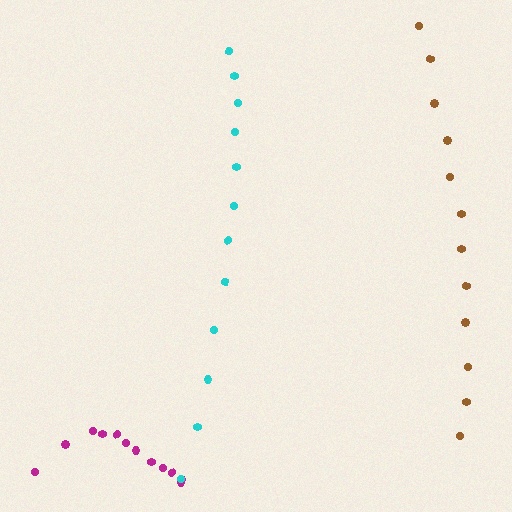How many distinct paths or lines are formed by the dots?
There are 3 distinct paths.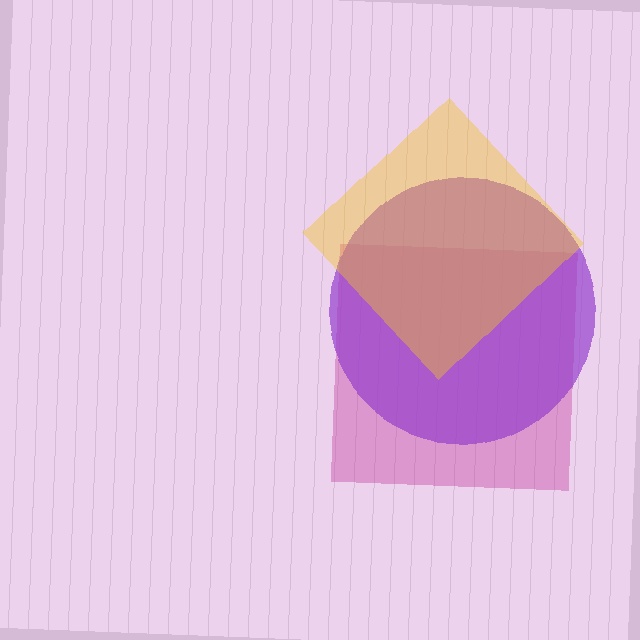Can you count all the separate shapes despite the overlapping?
Yes, there are 3 separate shapes.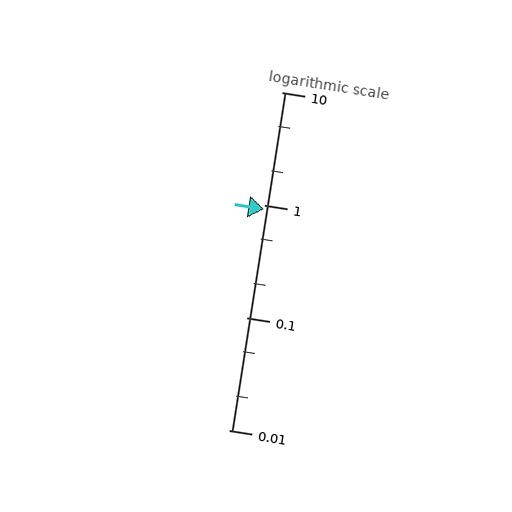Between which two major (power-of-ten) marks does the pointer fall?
The pointer is between 0.1 and 1.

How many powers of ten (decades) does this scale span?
The scale spans 3 decades, from 0.01 to 10.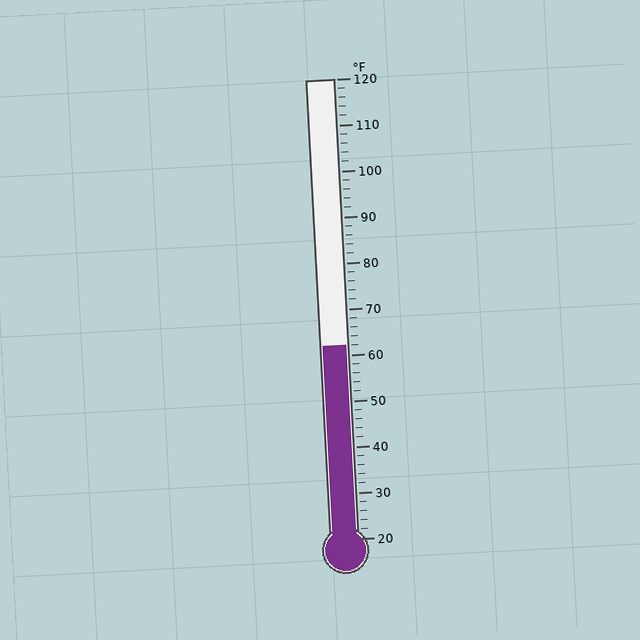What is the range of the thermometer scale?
The thermometer scale ranges from 20°F to 120°F.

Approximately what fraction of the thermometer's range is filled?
The thermometer is filled to approximately 40% of its range.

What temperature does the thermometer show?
The thermometer shows approximately 62°F.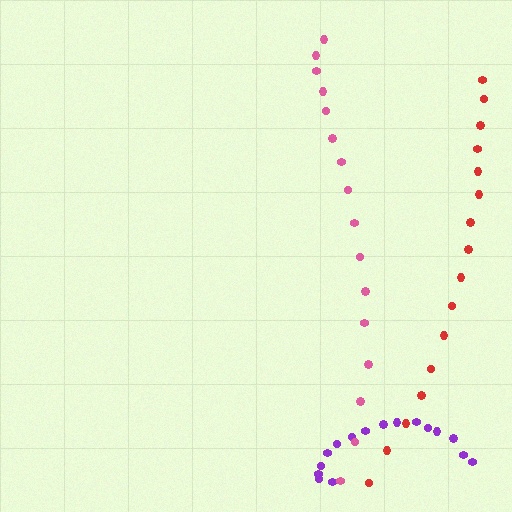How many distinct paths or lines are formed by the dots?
There are 3 distinct paths.